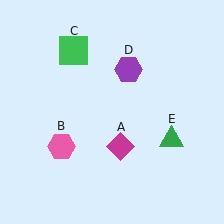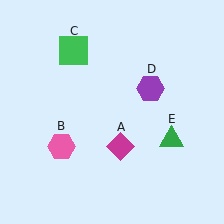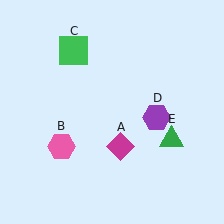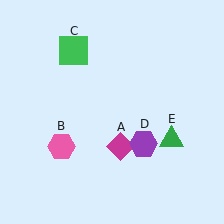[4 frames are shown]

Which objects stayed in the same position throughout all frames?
Magenta diamond (object A) and pink hexagon (object B) and green square (object C) and green triangle (object E) remained stationary.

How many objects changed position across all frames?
1 object changed position: purple hexagon (object D).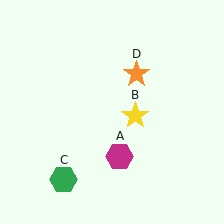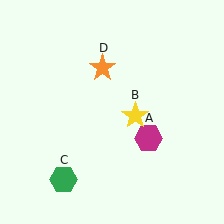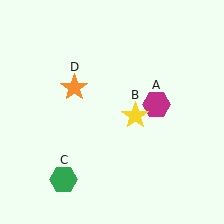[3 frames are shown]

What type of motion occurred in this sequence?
The magenta hexagon (object A), orange star (object D) rotated counterclockwise around the center of the scene.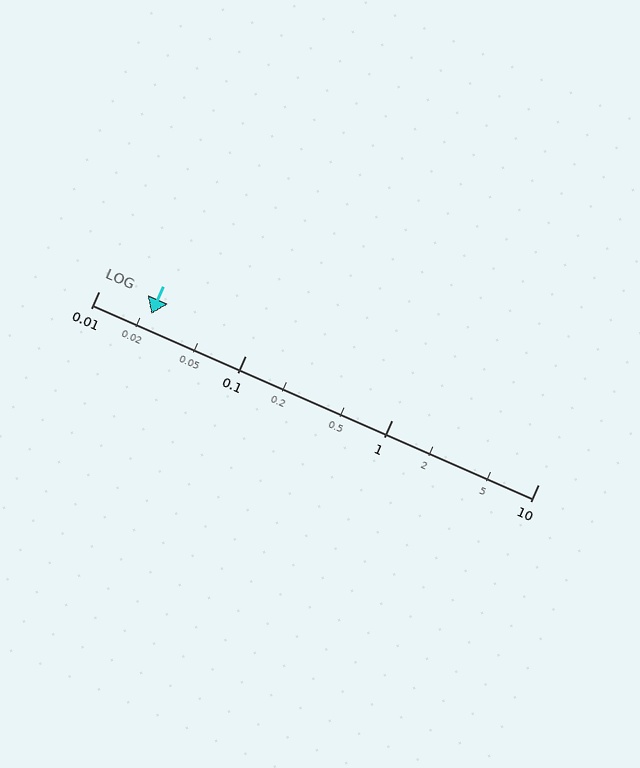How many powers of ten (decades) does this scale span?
The scale spans 3 decades, from 0.01 to 10.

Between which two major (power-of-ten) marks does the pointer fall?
The pointer is between 0.01 and 0.1.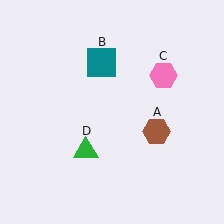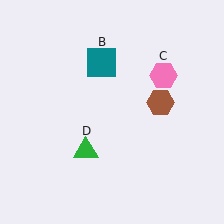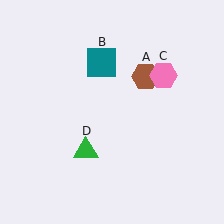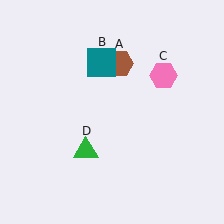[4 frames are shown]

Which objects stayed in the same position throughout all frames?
Teal square (object B) and pink hexagon (object C) and green triangle (object D) remained stationary.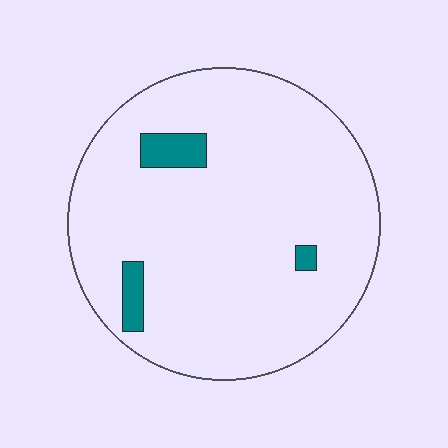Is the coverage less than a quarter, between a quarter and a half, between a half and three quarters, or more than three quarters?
Less than a quarter.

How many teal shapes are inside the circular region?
3.